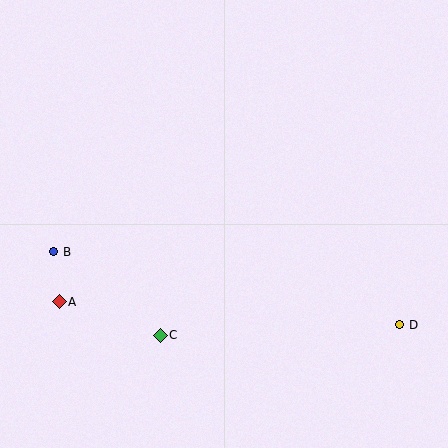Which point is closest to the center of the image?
Point C at (160, 335) is closest to the center.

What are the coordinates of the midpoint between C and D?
The midpoint between C and D is at (280, 330).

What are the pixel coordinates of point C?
Point C is at (160, 335).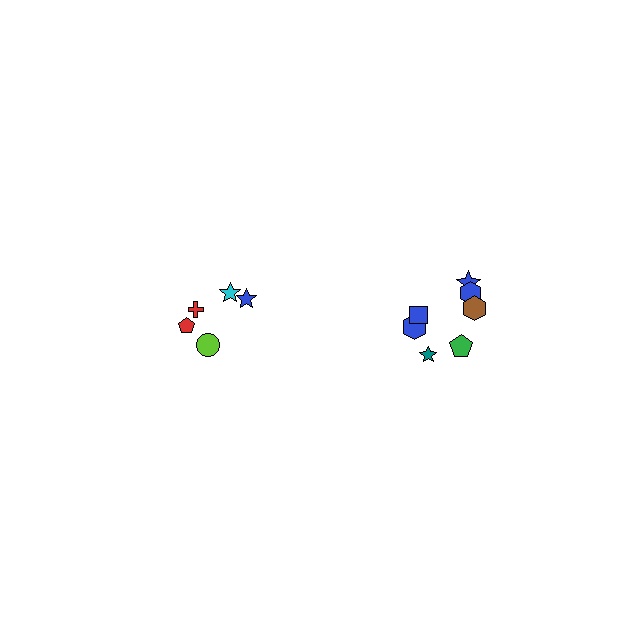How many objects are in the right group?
There are 7 objects.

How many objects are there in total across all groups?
There are 12 objects.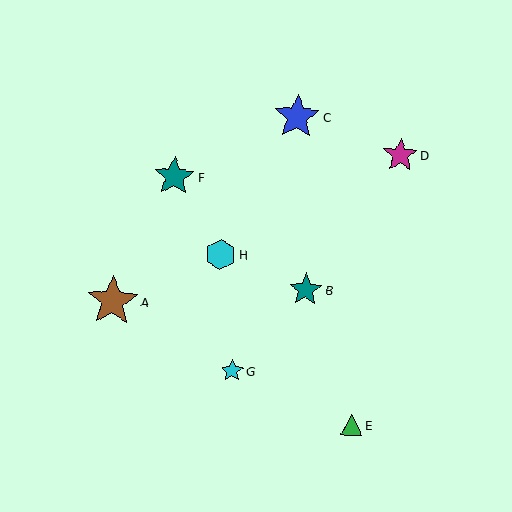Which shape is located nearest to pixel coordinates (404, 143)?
The magenta star (labeled D) at (400, 155) is nearest to that location.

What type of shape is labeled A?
Shape A is a brown star.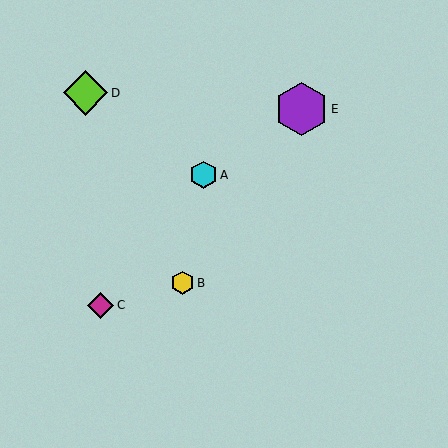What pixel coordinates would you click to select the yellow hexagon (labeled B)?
Click at (183, 283) to select the yellow hexagon B.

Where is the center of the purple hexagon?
The center of the purple hexagon is at (301, 109).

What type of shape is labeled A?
Shape A is a cyan hexagon.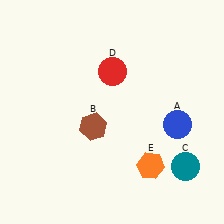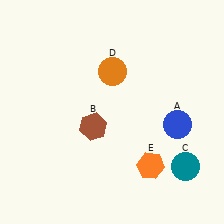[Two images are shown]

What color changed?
The circle (D) changed from red in Image 1 to orange in Image 2.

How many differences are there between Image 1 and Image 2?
There is 1 difference between the two images.